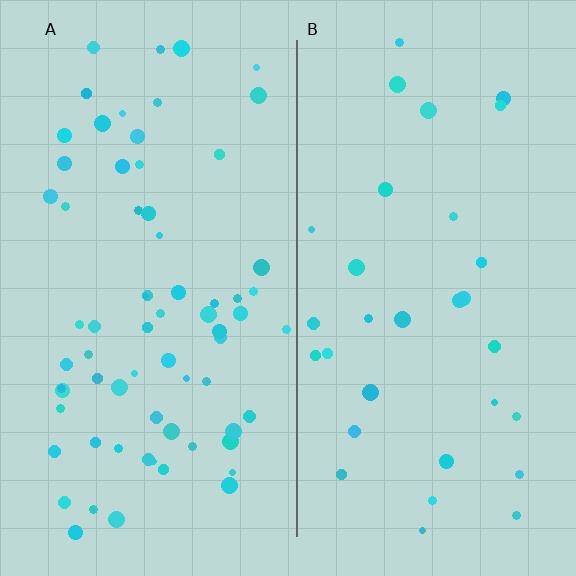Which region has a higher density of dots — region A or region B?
A (the left).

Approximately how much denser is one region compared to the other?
Approximately 2.2× — region A over region B.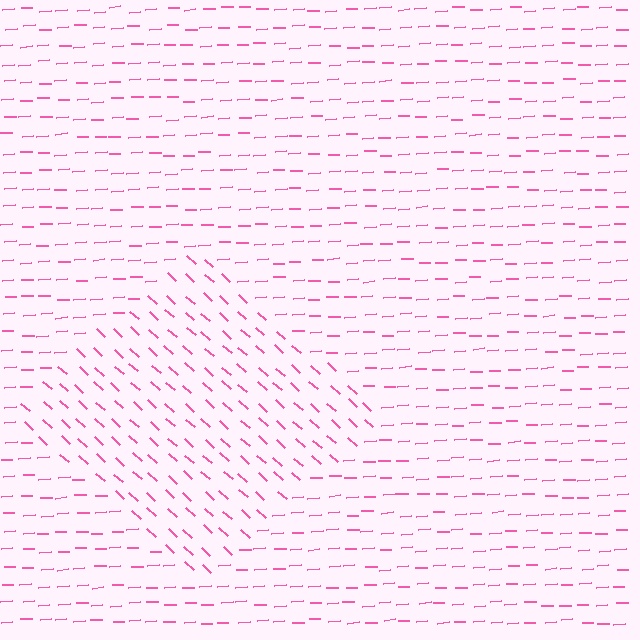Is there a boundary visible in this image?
Yes, there is a texture boundary formed by a change in line orientation.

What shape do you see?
I see a diamond.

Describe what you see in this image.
The image is filled with small pink line segments. A diamond region in the image has lines oriented differently from the surrounding lines, creating a visible texture boundary.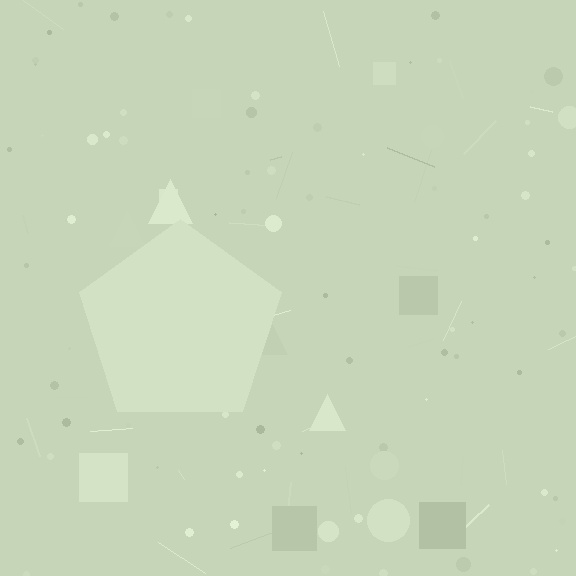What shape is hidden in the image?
A pentagon is hidden in the image.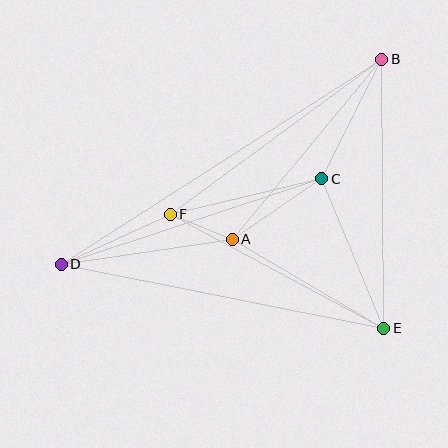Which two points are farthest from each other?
Points B and D are farthest from each other.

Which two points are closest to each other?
Points A and F are closest to each other.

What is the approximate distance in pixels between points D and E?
The distance between D and E is approximately 329 pixels.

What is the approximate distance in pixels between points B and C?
The distance between B and C is approximately 134 pixels.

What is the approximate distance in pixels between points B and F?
The distance between B and F is approximately 262 pixels.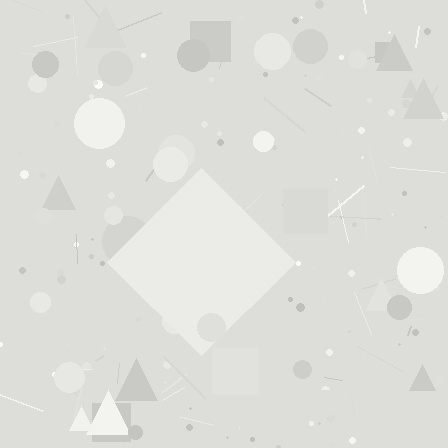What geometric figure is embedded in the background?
A diamond is embedded in the background.